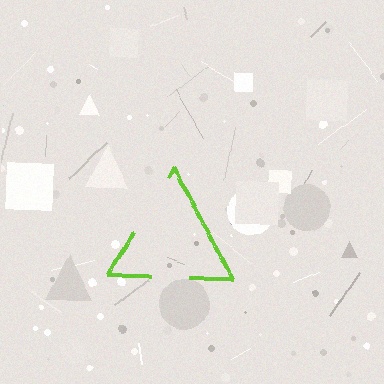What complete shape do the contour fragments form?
The contour fragments form a triangle.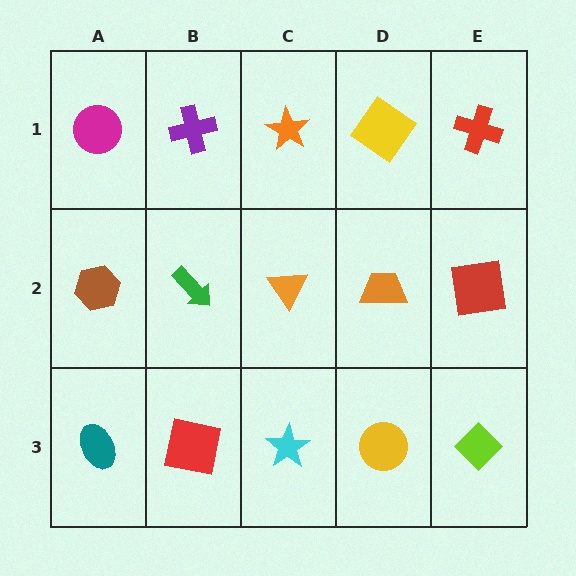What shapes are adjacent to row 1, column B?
A green arrow (row 2, column B), a magenta circle (row 1, column A), an orange star (row 1, column C).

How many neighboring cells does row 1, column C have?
3.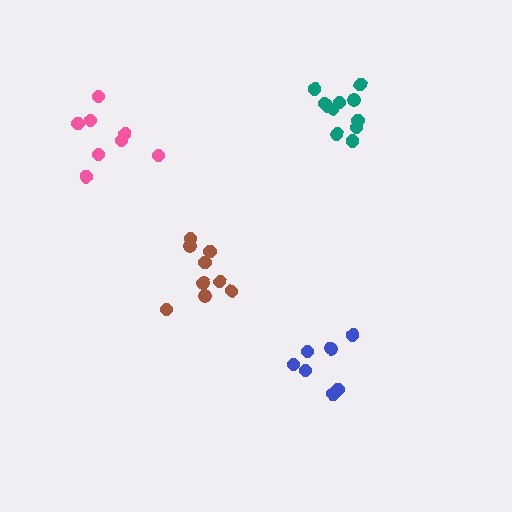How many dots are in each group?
Group 1: 9 dots, Group 2: 7 dots, Group 3: 11 dots, Group 4: 8 dots (35 total).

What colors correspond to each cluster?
The clusters are colored: brown, blue, teal, pink.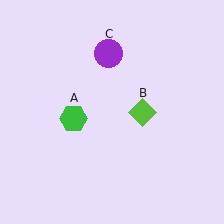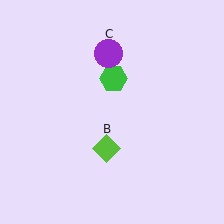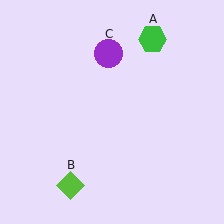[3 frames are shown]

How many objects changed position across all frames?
2 objects changed position: green hexagon (object A), lime diamond (object B).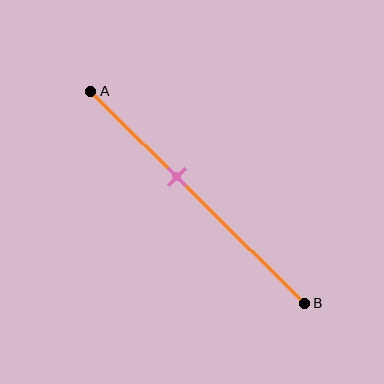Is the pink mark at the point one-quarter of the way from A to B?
No, the mark is at about 40% from A, not at the 25% one-quarter point.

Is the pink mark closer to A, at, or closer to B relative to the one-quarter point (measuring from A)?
The pink mark is closer to point B than the one-quarter point of segment AB.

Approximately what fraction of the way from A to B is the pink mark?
The pink mark is approximately 40% of the way from A to B.